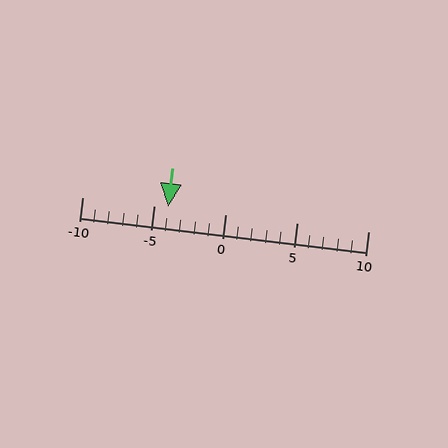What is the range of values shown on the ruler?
The ruler shows values from -10 to 10.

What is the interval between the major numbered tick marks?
The major tick marks are spaced 5 units apart.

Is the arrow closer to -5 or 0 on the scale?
The arrow is closer to -5.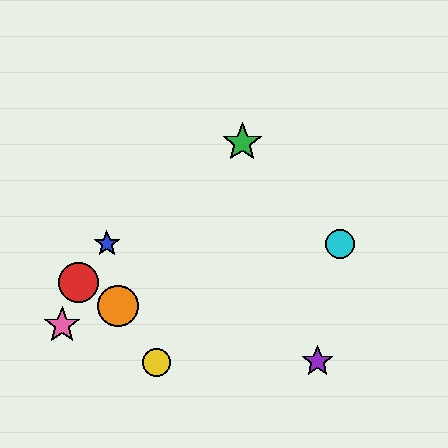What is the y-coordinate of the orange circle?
The orange circle is at y≈306.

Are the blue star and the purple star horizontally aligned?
No, the blue star is at y≈244 and the purple star is at y≈362.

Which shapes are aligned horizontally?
The blue star, the cyan circle are aligned horizontally.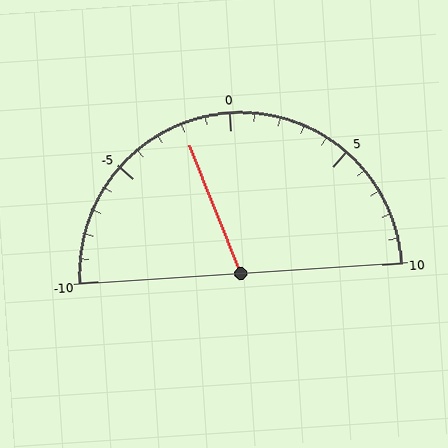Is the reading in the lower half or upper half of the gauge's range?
The reading is in the lower half of the range (-10 to 10).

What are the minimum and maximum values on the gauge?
The gauge ranges from -10 to 10.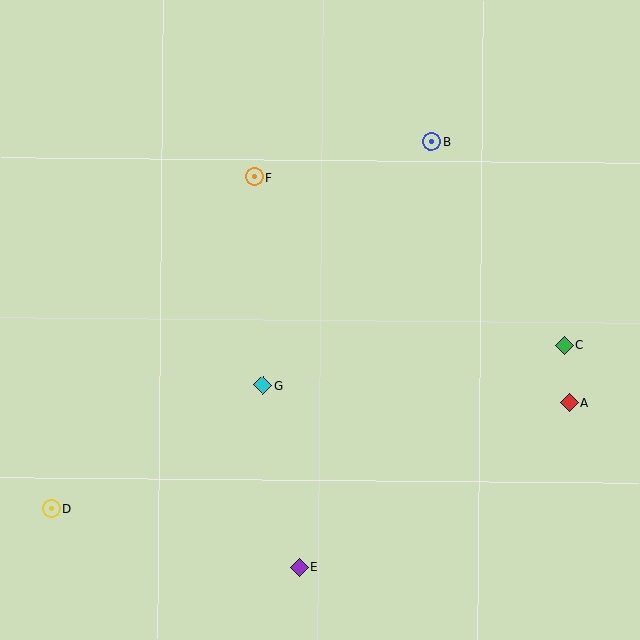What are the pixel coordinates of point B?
Point B is at (431, 142).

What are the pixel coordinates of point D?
Point D is at (51, 509).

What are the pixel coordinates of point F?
Point F is at (254, 177).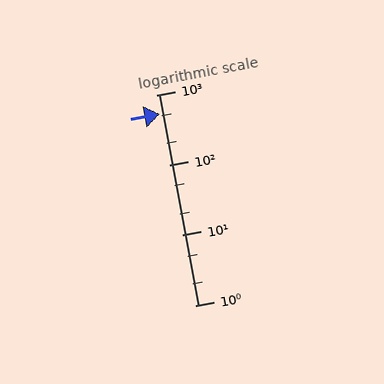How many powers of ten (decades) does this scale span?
The scale spans 3 decades, from 1 to 1000.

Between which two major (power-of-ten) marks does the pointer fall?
The pointer is between 100 and 1000.